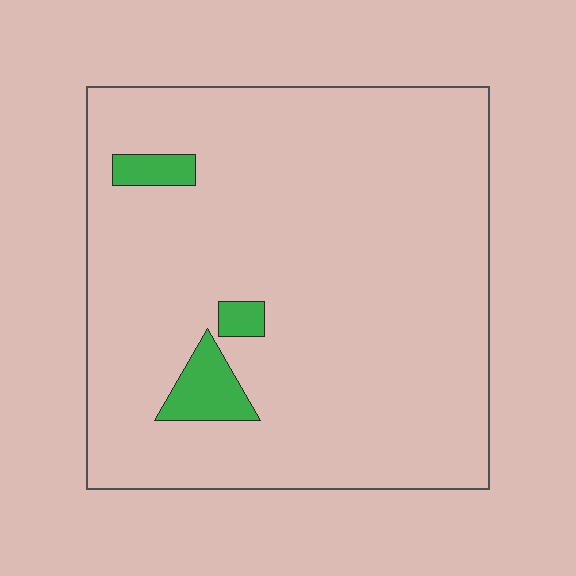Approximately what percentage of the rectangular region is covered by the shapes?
Approximately 5%.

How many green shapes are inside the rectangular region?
3.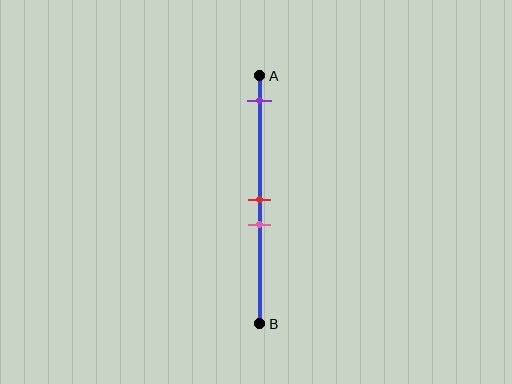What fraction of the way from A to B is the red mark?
The red mark is approximately 50% (0.5) of the way from A to B.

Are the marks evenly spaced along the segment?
No, the marks are not evenly spaced.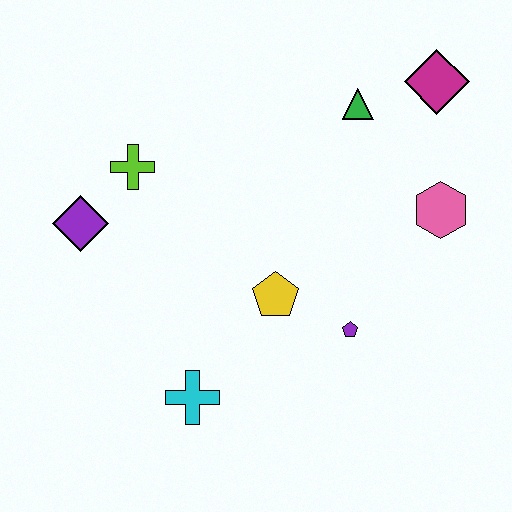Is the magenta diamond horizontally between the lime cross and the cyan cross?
No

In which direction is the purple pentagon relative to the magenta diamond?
The purple pentagon is below the magenta diamond.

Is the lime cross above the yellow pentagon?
Yes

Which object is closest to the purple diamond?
The lime cross is closest to the purple diamond.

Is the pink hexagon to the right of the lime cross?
Yes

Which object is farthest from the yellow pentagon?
The magenta diamond is farthest from the yellow pentagon.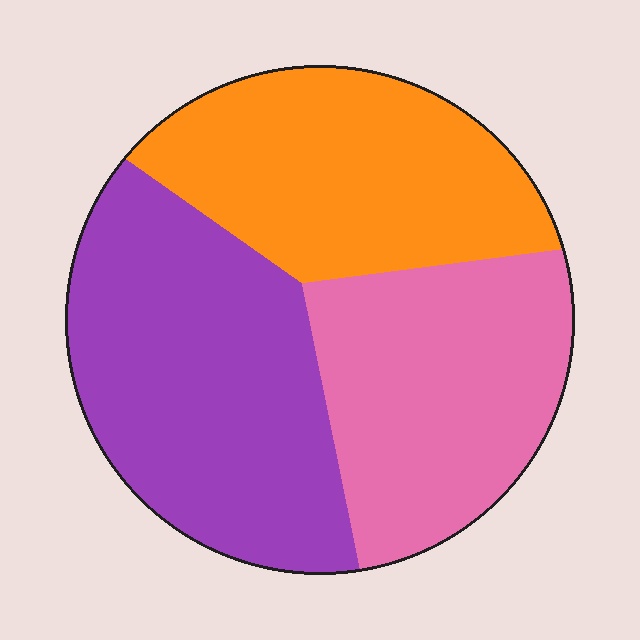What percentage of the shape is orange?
Orange covers roughly 30% of the shape.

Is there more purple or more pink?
Purple.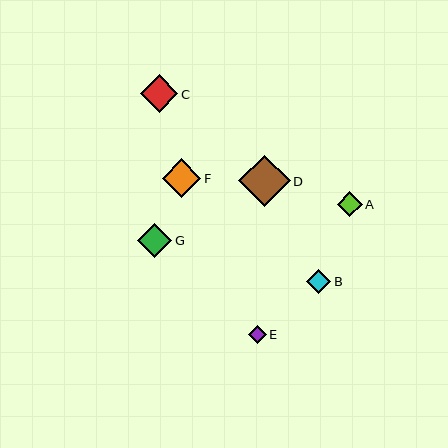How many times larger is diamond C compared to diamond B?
Diamond C is approximately 1.6 times the size of diamond B.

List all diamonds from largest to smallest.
From largest to smallest: D, F, C, G, A, B, E.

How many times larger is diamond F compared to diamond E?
Diamond F is approximately 2.1 times the size of diamond E.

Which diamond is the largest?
Diamond D is the largest with a size of approximately 52 pixels.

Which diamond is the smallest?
Diamond E is the smallest with a size of approximately 18 pixels.